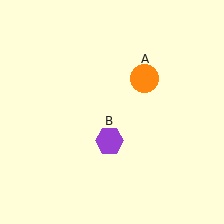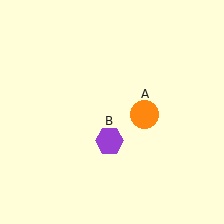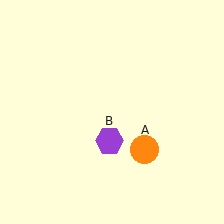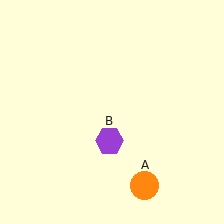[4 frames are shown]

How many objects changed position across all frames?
1 object changed position: orange circle (object A).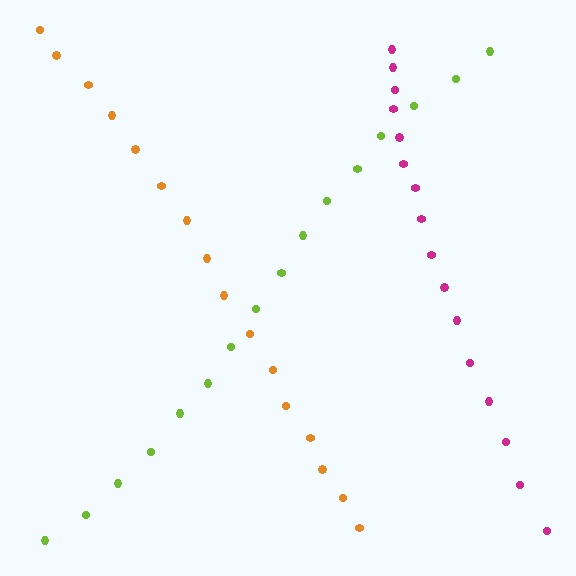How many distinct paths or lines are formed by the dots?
There are 3 distinct paths.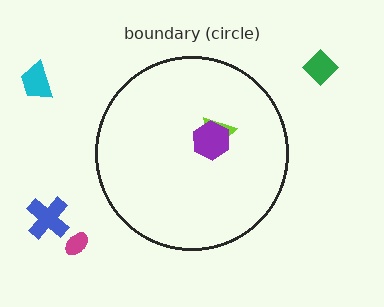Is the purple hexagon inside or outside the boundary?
Inside.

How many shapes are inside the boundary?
2 inside, 4 outside.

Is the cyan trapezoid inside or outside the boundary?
Outside.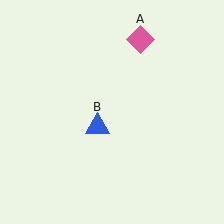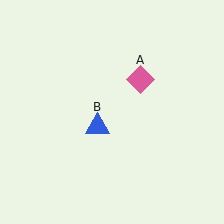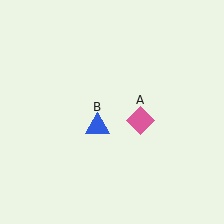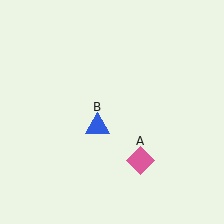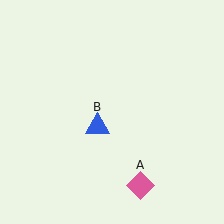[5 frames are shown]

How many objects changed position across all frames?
1 object changed position: pink diamond (object A).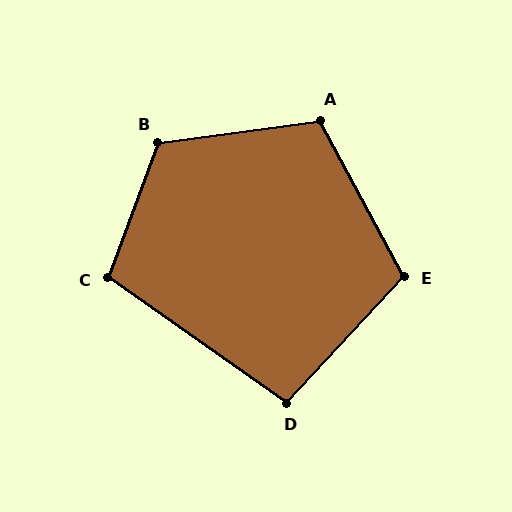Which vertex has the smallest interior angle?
D, at approximately 98 degrees.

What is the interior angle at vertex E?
Approximately 108 degrees (obtuse).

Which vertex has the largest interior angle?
B, at approximately 118 degrees.